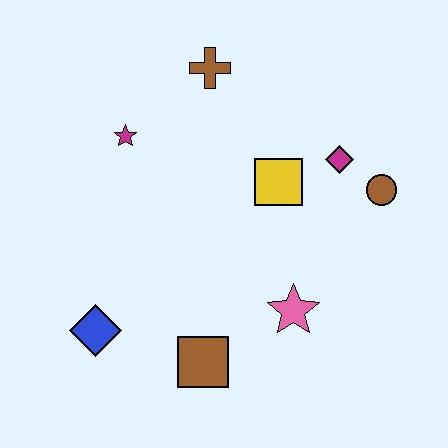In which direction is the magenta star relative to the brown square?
The magenta star is above the brown square.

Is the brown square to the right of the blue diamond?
Yes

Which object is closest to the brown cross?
The magenta star is closest to the brown cross.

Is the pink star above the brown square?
Yes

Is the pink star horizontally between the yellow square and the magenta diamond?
Yes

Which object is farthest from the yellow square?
The blue diamond is farthest from the yellow square.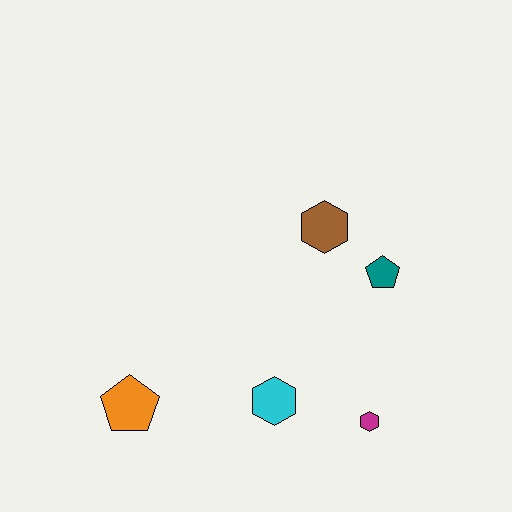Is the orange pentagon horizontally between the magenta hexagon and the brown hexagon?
No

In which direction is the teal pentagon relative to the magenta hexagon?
The teal pentagon is above the magenta hexagon.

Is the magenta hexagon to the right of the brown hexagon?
Yes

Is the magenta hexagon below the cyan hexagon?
Yes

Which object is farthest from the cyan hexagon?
The brown hexagon is farthest from the cyan hexagon.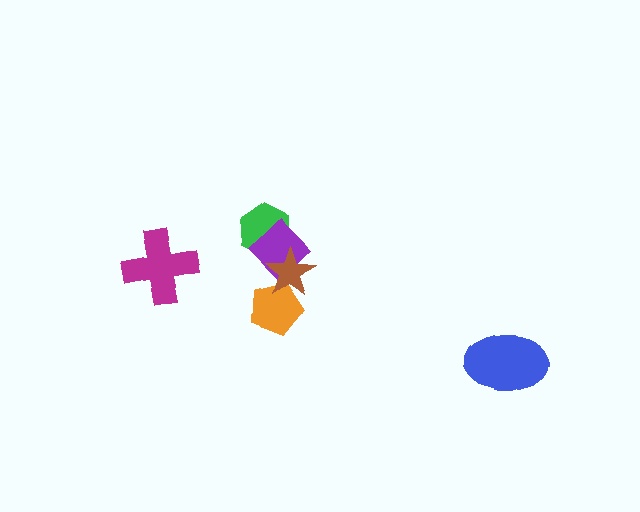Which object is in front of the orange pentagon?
The brown star is in front of the orange pentagon.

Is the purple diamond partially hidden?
Yes, it is partially covered by another shape.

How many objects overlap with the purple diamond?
2 objects overlap with the purple diamond.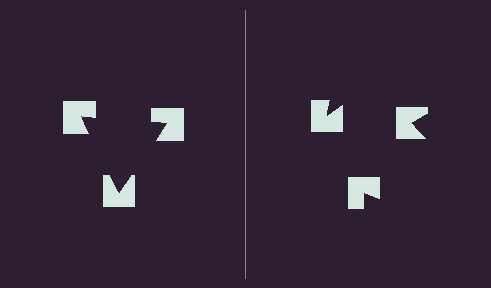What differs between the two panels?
The notched squares are positioned identically on both sides; only the wedge orientations differ. On the left they align to a triangle; on the right they are misaligned.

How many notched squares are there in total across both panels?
6 — 3 on each side.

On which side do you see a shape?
An illusory triangle appears on the left side. On the right side the wedge cuts are rotated, so no coherent shape forms.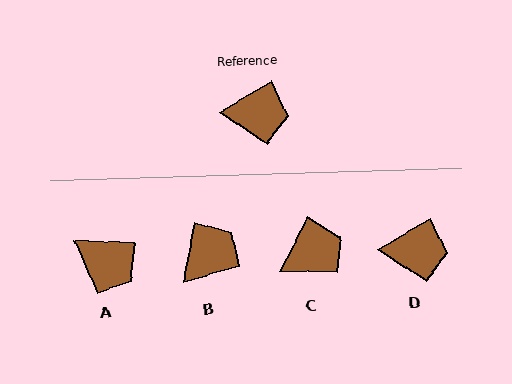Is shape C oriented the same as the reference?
No, it is off by about 33 degrees.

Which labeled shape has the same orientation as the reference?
D.